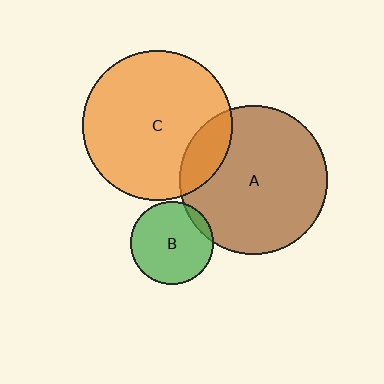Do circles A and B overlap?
Yes.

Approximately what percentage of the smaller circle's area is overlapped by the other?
Approximately 10%.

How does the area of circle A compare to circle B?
Approximately 3.2 times.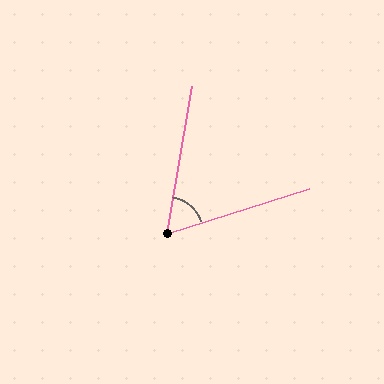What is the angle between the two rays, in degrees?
Approximately 63 degrees.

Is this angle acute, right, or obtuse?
It is acute.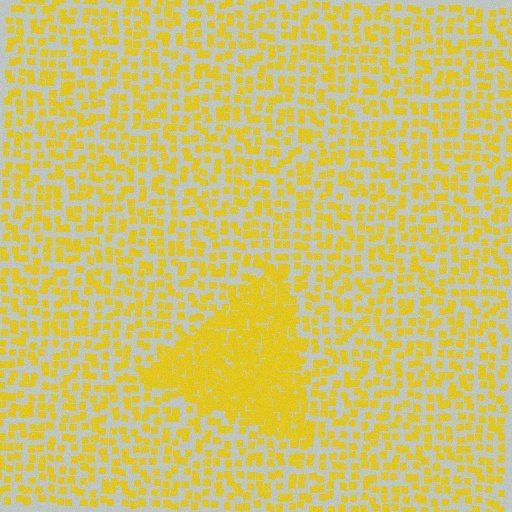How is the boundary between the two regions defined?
The boundary is defined by a change in element density (approximately 2.4x ratio). All elements are the same color, size, and shape.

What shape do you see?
I see a triangle.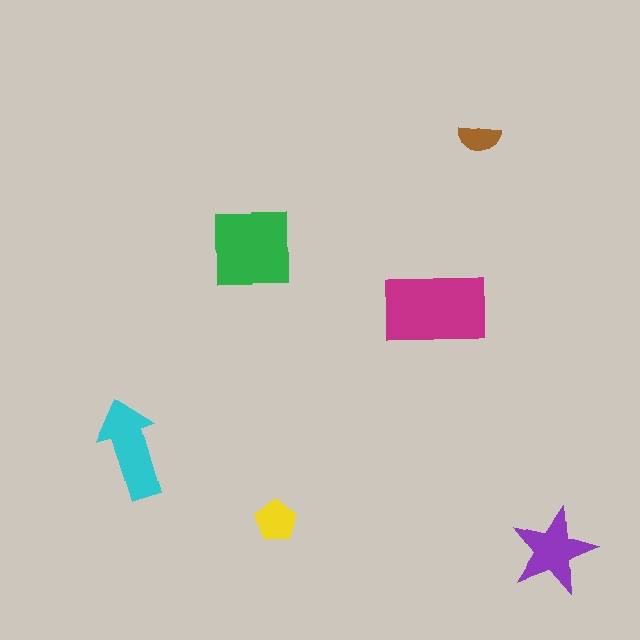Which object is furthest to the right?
The purple star is rightmost.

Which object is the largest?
The magenta rectangle.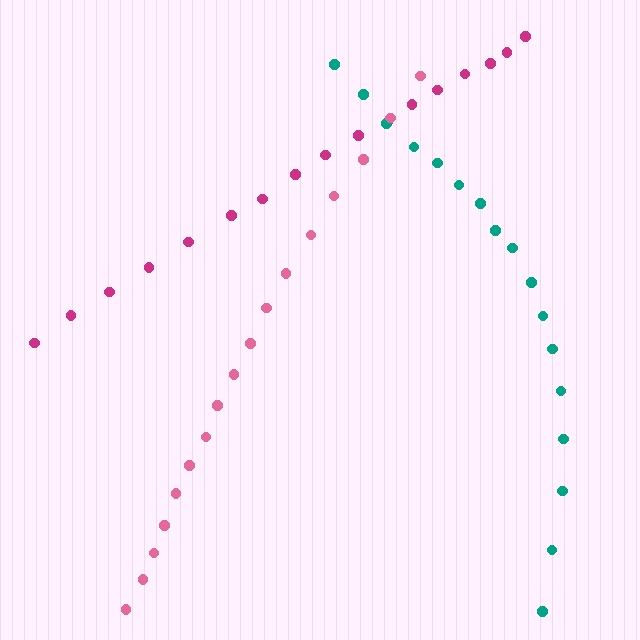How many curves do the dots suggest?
There are 3 distinct paths.